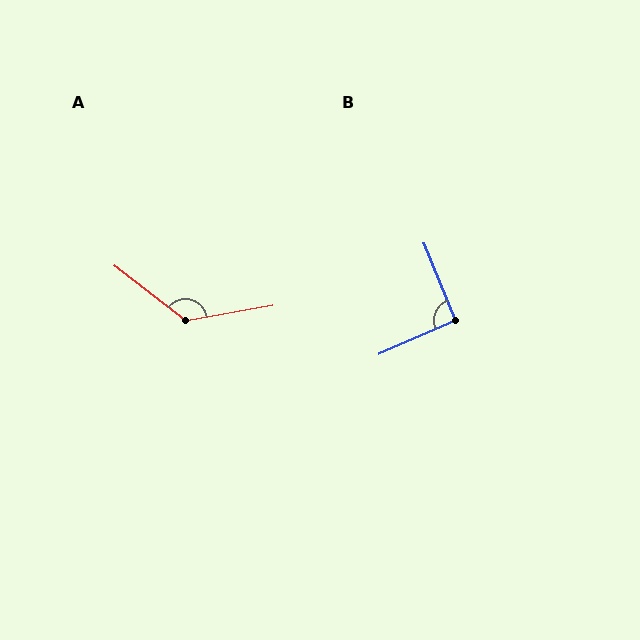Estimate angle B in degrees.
Approximately 91 degrees.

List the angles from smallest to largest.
B (91°), A (132°).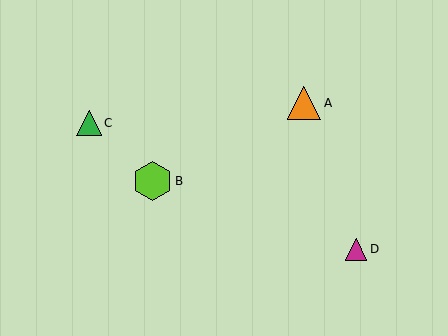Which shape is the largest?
The lime hexagon (labeled B) is the largest.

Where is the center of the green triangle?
The center of the green triangle is at (89, 123).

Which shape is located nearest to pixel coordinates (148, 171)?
The lime hexagon (labeled B) at (152, 181) is nearest to that location.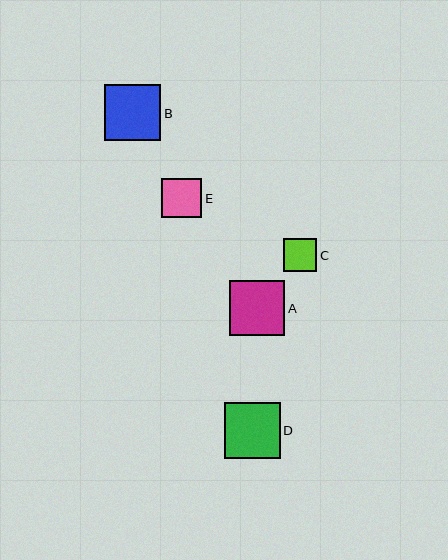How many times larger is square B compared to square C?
Square B is approximately 1.7 times the size of square C.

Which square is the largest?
Square B is the largest with a size of approximately 56 pixels.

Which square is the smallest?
Square C is the smallest with a size of approximately 33 pixels.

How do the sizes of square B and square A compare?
Square B and square A are approximately the same size.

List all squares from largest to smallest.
From largest to smallest: B, D, A, E, C.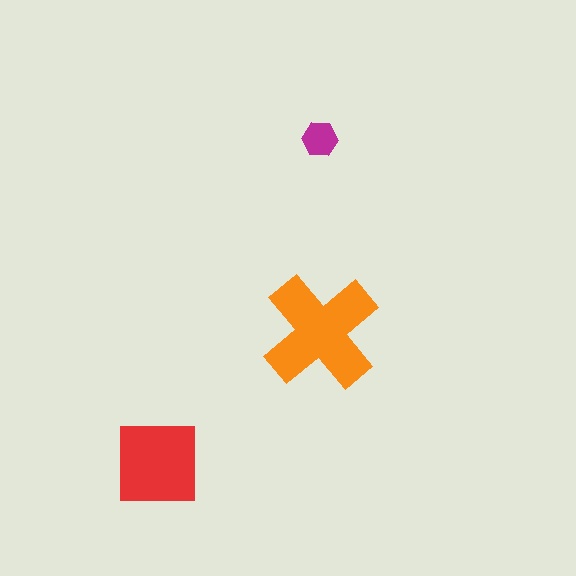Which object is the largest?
The orange cross.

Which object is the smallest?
The magenta hexagon.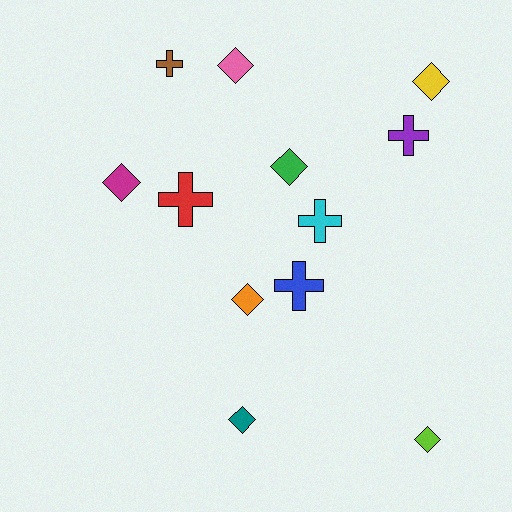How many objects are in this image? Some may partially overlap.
There are 12 objects.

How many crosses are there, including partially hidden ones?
There are 5 crosses.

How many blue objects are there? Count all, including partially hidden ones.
There is 1 blue object.